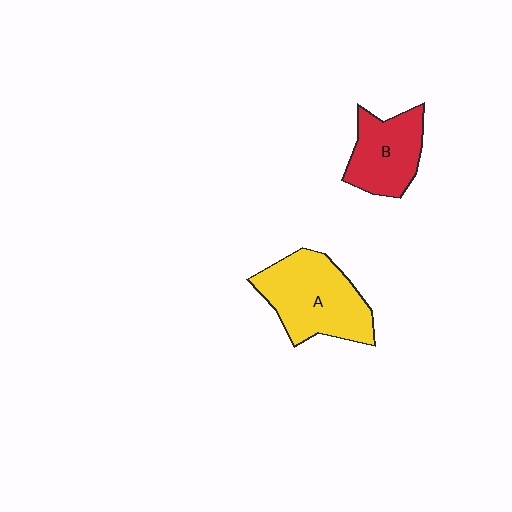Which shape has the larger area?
Shape A (yellow).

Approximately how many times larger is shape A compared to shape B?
Approximately 1.4 times.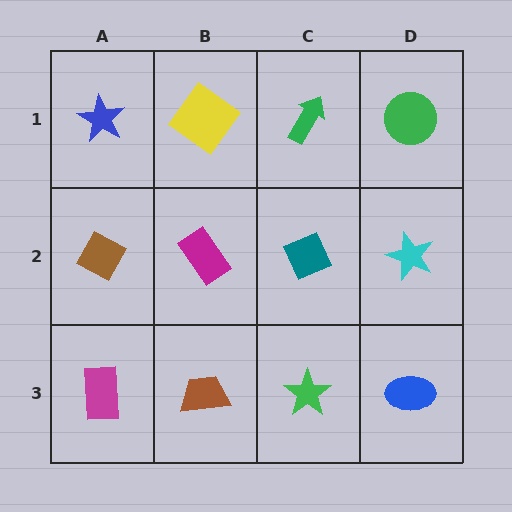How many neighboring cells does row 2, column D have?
3.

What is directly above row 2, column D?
A green circle.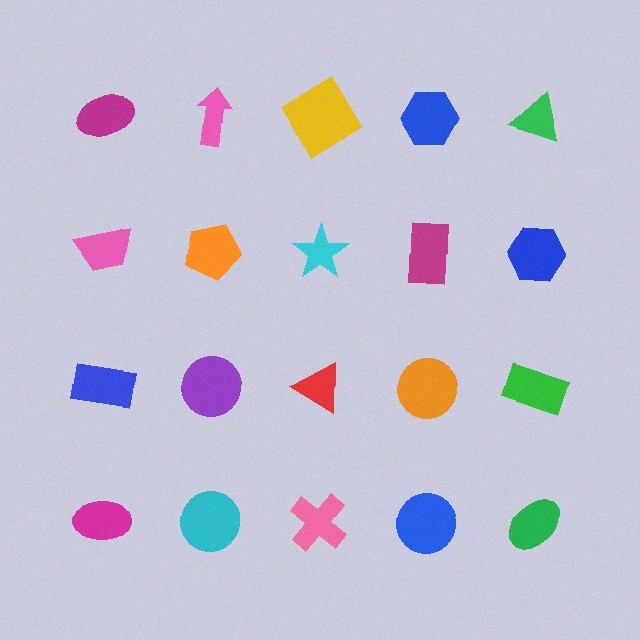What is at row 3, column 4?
An orange circle.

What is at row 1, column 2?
A pink arrow.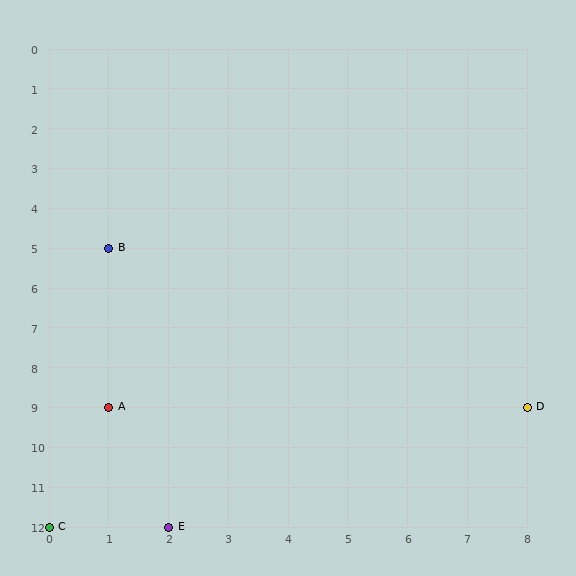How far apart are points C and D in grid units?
Points C and D are 8 columns and 3 rows apart (about 8.5 grid units diagonally).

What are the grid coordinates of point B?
Point B is at grid coordinates (1, 5).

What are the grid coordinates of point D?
Point D is at grid coordinates (8, 9).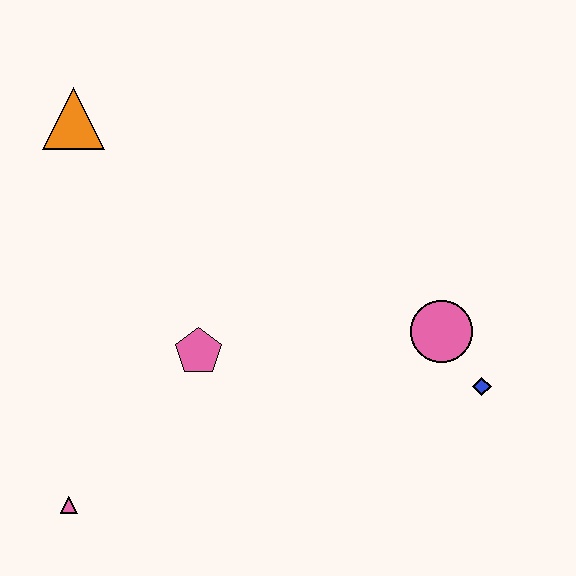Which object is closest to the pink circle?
The blue diamond is closest to the pink circle.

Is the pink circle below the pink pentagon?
No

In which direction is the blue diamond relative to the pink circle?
The blue diamond is below the pink circle.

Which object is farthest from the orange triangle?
The blue diamond is farthest from the orange triangle.